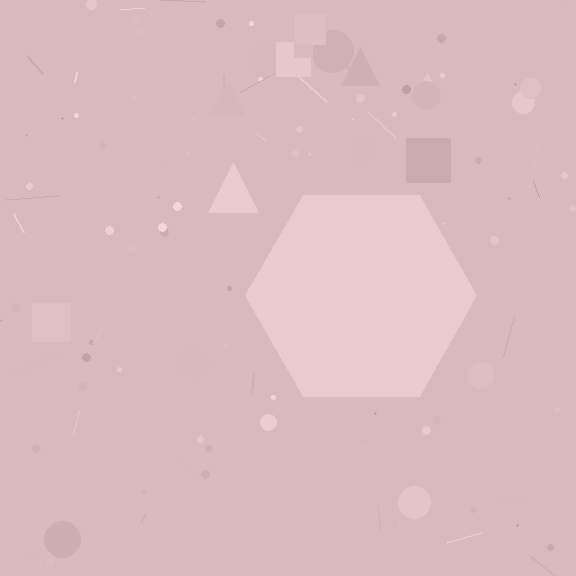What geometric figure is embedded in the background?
A hexagon is embedded in the background.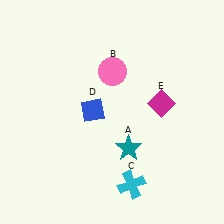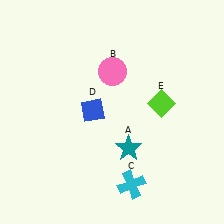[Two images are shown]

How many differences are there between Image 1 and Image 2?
There is 1 difference between the two images.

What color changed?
The diamond (E) changed from magenta in Image 1 to lime in Image 2.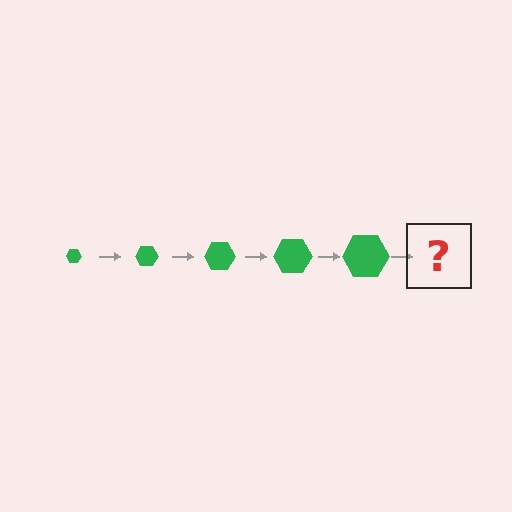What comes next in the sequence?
The next element should be a green hexagon, larger than the previous one.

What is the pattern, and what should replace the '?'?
The pattern is that the hexagon gets progressively larger each step. The '?' should be a green hexagon, larger than the previous one.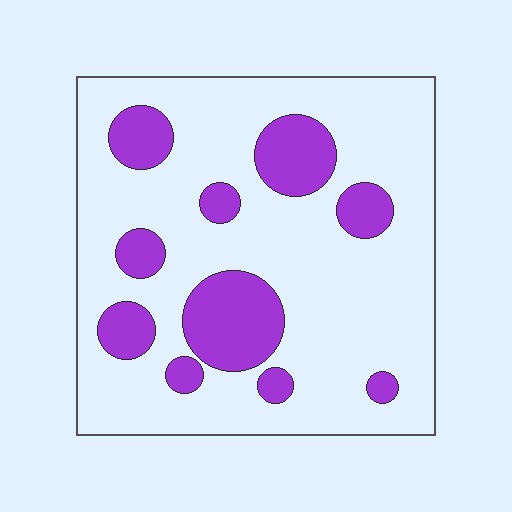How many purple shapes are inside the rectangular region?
10.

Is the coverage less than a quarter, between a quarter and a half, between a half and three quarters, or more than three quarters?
Less than a quarter.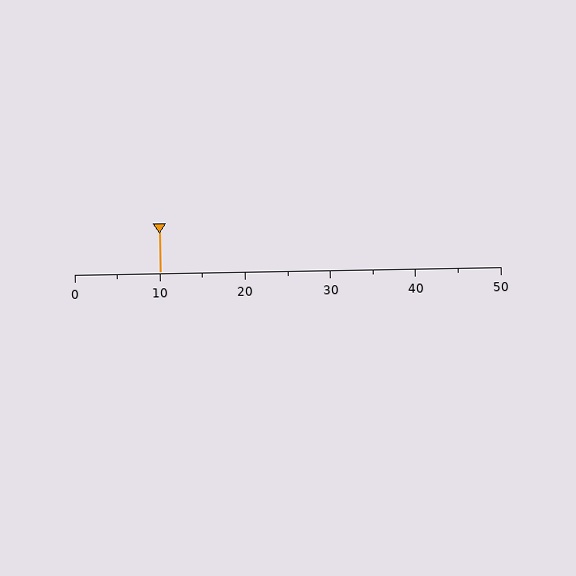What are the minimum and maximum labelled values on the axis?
The axis runs from 0 to 50.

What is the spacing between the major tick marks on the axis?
The major ticks are spaced 10 apart.